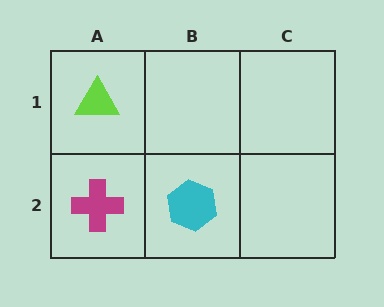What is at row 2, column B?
A cyan hexagon.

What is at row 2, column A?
A magenta cross.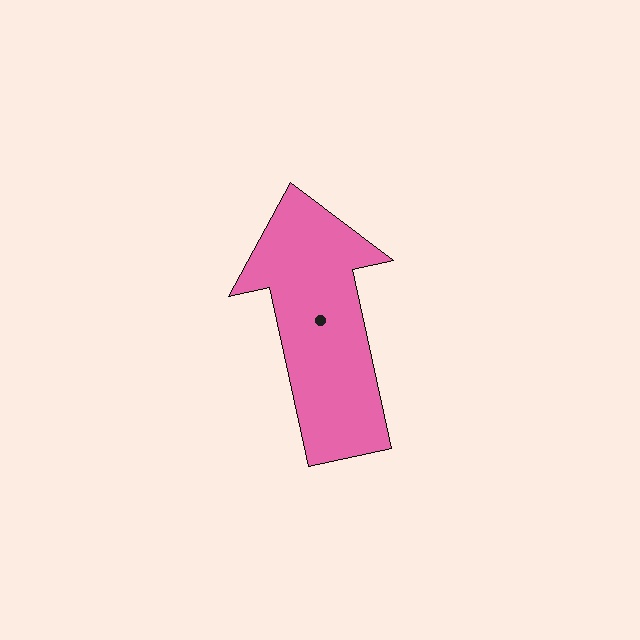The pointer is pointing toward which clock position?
Roughly 12 o'clock.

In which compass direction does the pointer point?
North.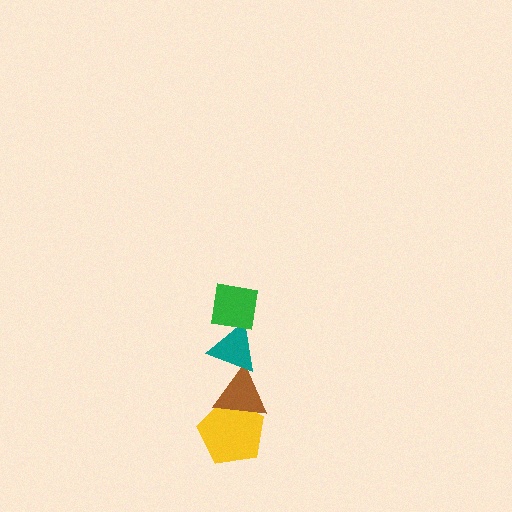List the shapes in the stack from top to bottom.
From top to bottom: the green square, the teal triangle, the brown triangle, the yellow pentagon.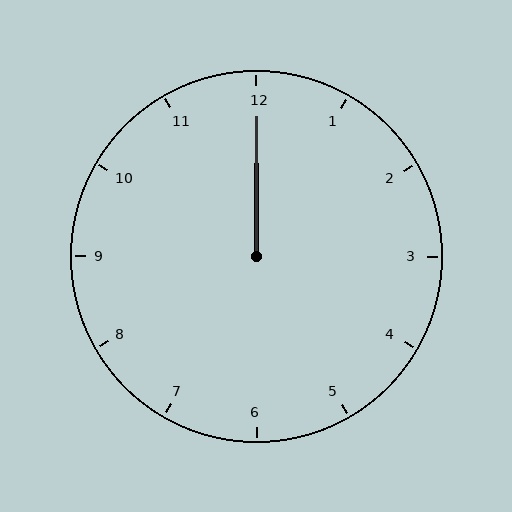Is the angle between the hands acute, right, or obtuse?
It is acute.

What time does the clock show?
12:00.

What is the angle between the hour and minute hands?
Approximately 0 degrees.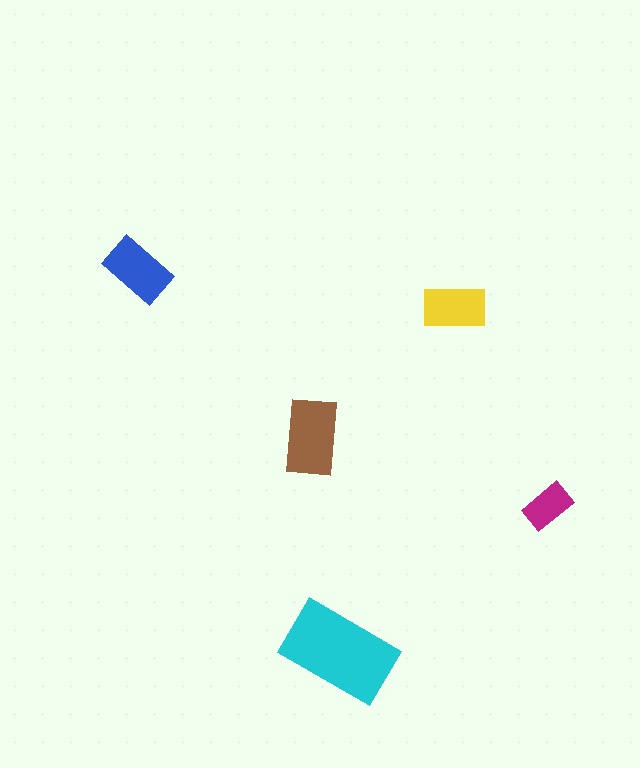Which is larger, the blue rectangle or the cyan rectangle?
The cyan one.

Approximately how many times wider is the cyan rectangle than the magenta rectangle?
About 2.5 times wider.